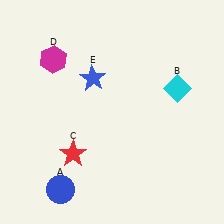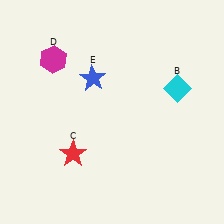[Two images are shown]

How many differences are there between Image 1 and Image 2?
There is 1 difference between the two images.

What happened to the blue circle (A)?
The blue circle (A) was removed in Image 2. It was in the bottom-left area of Image 1.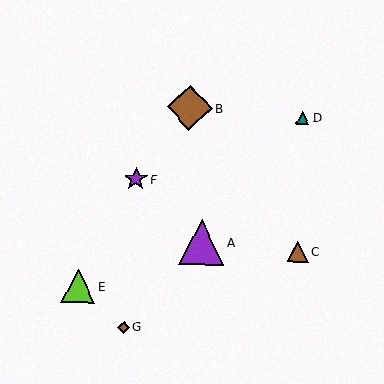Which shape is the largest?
The purple triangle (labeled A) is the largest.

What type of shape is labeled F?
Shape F is a purple star.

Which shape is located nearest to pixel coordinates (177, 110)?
The brown diamond (labeled B) at (190, 108) is nearest to that location.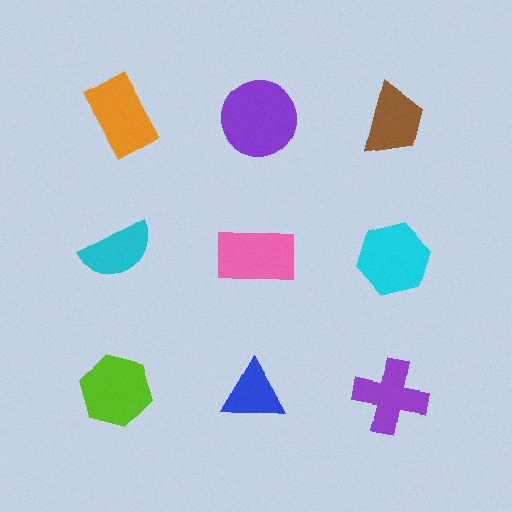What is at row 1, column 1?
An orange rectangle.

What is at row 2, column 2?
A pink rectangle.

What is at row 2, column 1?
A cyan semicircle.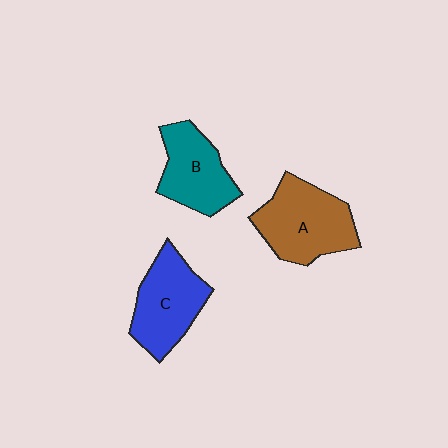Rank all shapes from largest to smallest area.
From largest to smallest: A (brown), C (blue), B (teal).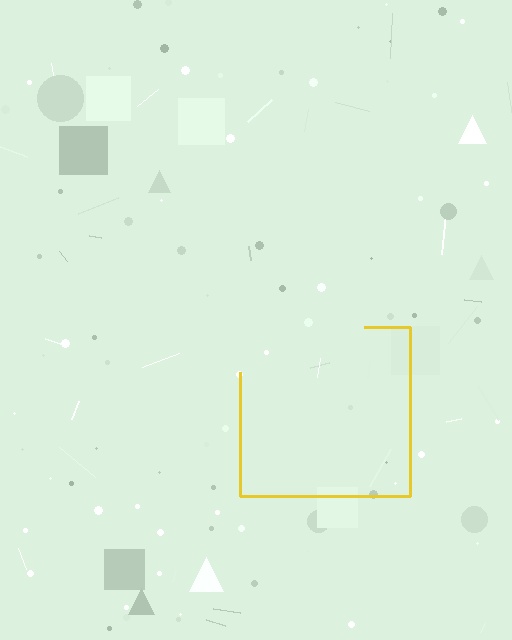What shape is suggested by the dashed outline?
The dashed outline suggests a square.